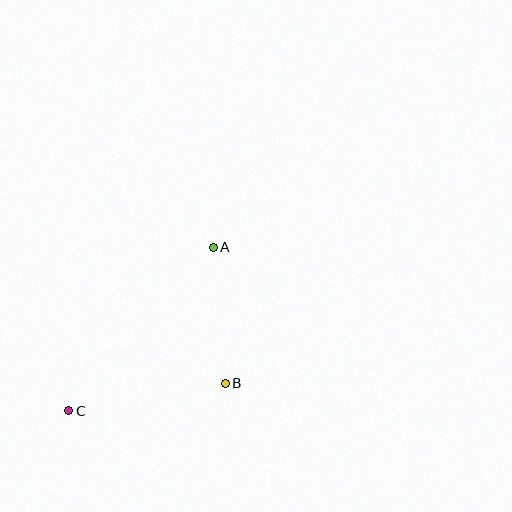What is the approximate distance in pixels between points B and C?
The distance between B and C is approximately 158 pixels.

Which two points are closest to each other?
Points A and B are closest to each other.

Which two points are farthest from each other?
Points A and C are farthest from each other.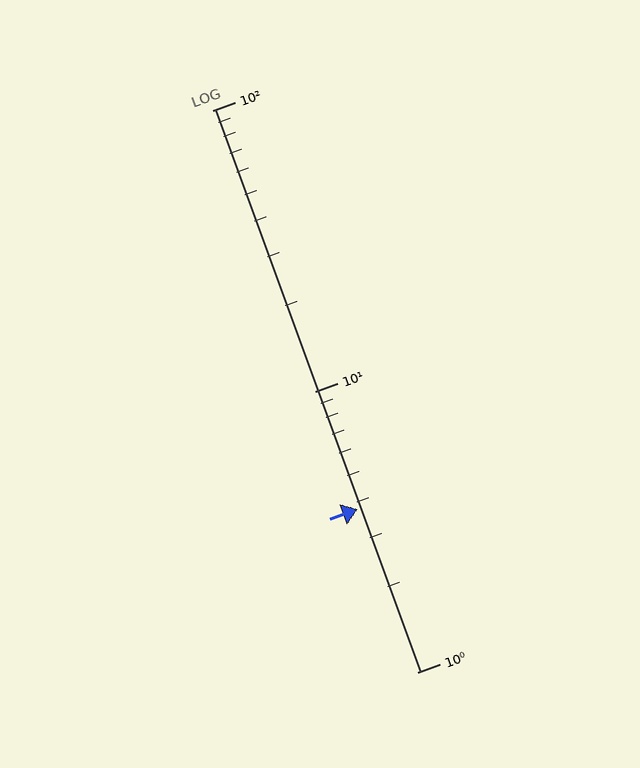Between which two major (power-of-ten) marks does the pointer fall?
The pointer is between 1 and 10.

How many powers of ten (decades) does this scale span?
The scale spans 2 decades, from 1 to 100.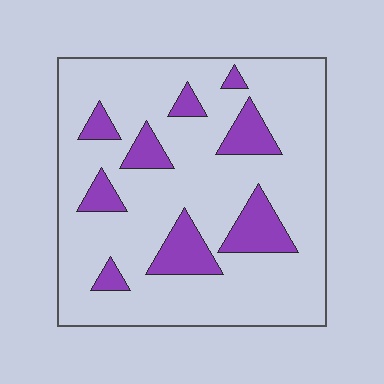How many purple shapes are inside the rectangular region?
9.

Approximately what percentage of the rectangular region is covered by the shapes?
Approximately 20%.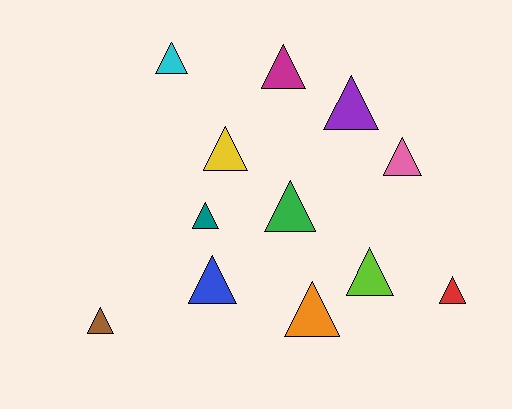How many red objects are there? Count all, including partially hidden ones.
There is 1 red object.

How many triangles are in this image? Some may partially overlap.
There are 12 triangles.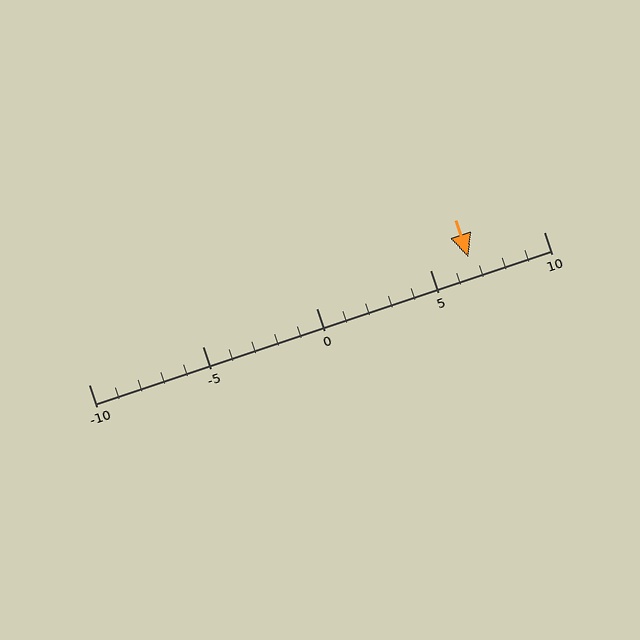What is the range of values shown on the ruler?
The ruler shows values from -10 to 10.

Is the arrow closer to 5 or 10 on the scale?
The arrow is closer to 5.